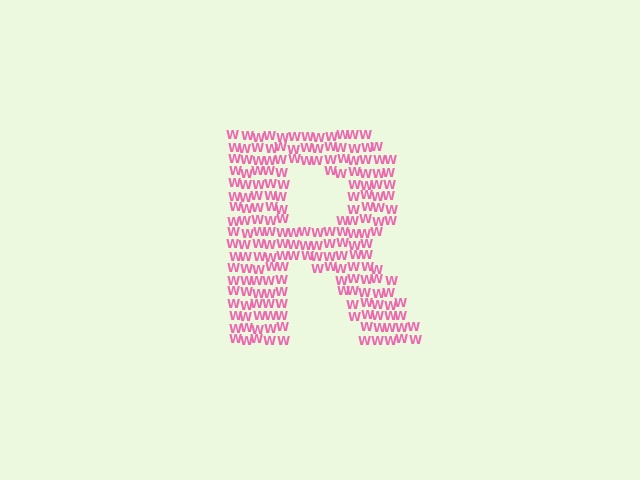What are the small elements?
The small elements are letter W's.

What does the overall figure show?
The overall figure shows the letter R.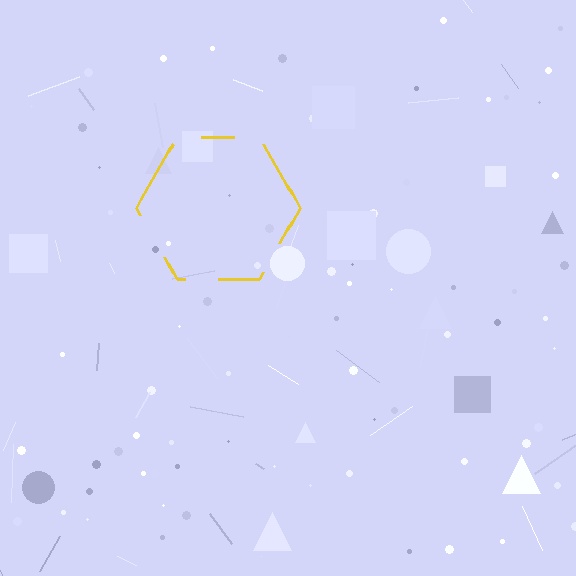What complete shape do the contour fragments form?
The contour fragments form a hexagon.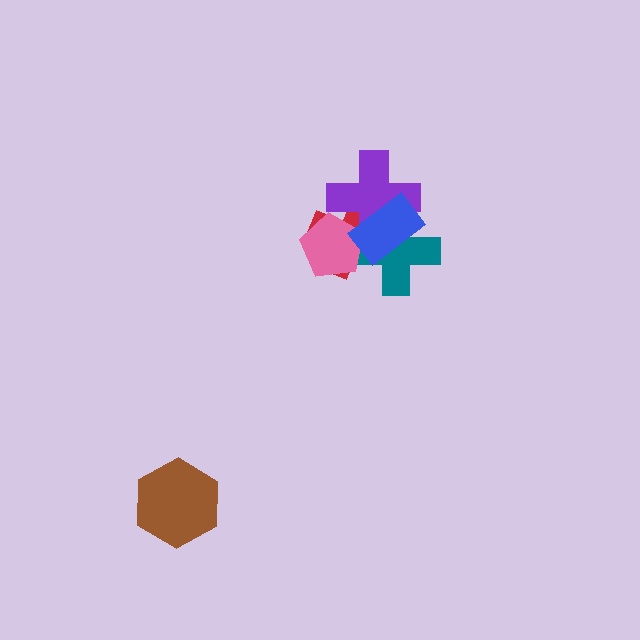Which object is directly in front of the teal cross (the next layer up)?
The purple cross is directly in front of the teal cross.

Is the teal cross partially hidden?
Yes, it is partially covered by another shape.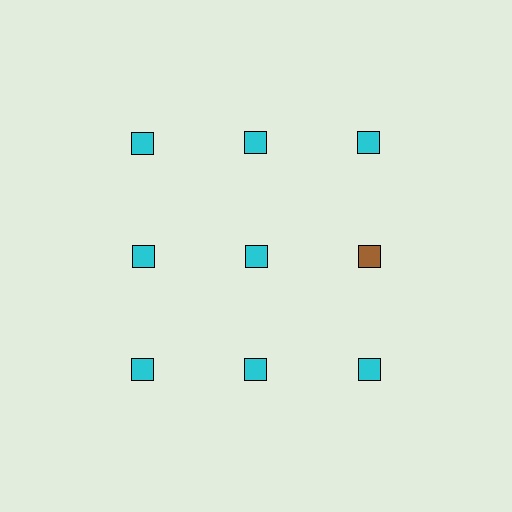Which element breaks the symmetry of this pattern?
The brown square in the second row, center column breaks the symmetry. All other shapes are cyan squares.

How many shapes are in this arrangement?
There are 9 shapes arranged in a grid pattern.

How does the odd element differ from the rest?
It has a different color: brown instead of cyan.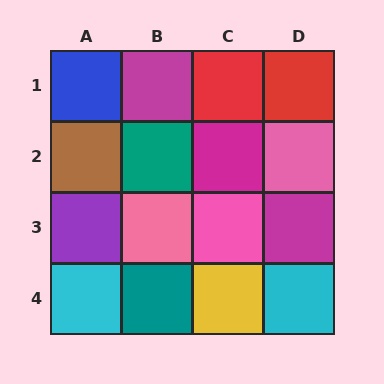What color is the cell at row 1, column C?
Red.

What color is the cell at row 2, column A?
Brown.